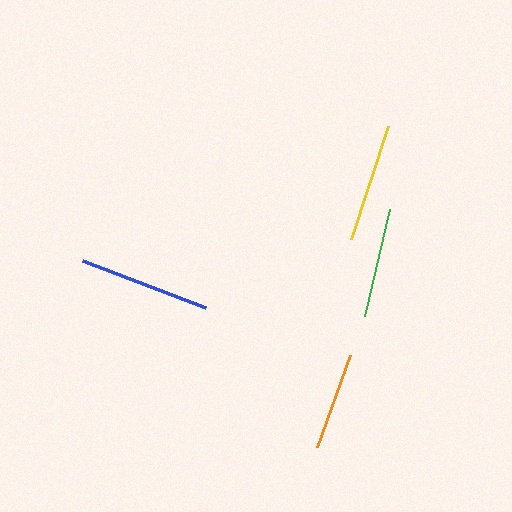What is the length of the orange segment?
The orange segment is approximately 98 pixels long.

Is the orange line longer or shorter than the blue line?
The blue line is longer than the orange line.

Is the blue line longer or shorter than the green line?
The blue line is longer than the green line.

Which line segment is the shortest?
The orange line is the shortest at approximately 98 pixels.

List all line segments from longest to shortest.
From longest to shortest: blue, yellow, green, orange.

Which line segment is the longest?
The blue line is the longest at approximately 131 pixels.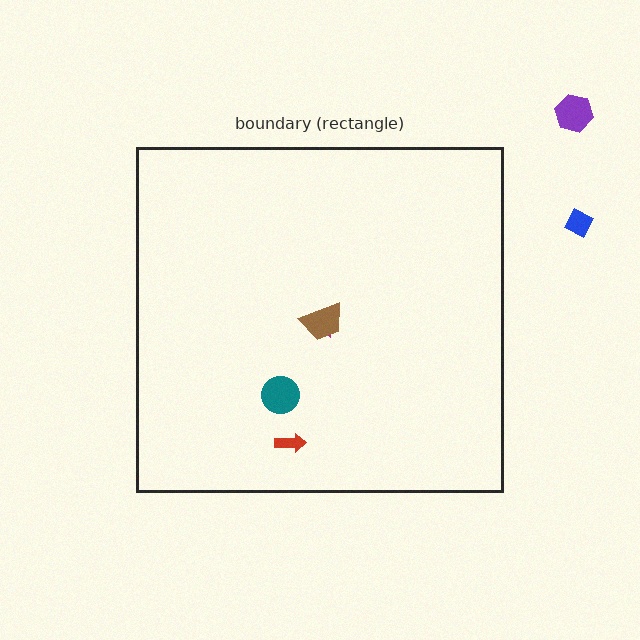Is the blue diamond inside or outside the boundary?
Outside.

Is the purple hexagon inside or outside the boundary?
Outside.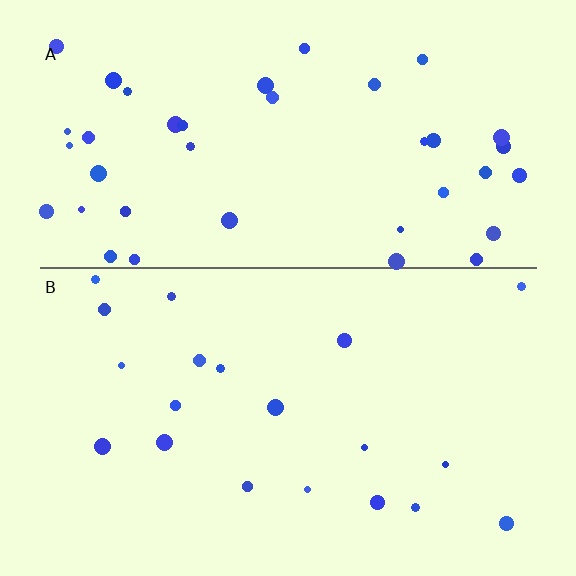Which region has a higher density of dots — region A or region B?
A (the top).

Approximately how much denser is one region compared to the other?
Approximately 2.0× — region A over region B.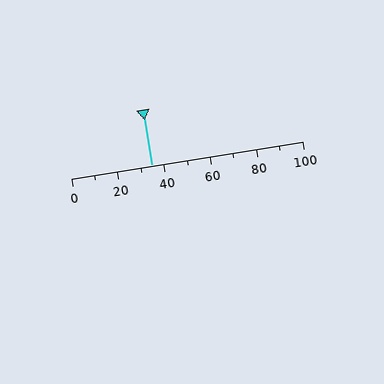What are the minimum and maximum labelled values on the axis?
The axis runs from 0 to 100.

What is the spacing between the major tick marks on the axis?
The major ticks are spaced 20 apart.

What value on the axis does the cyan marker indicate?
The marker indicates approximately 35.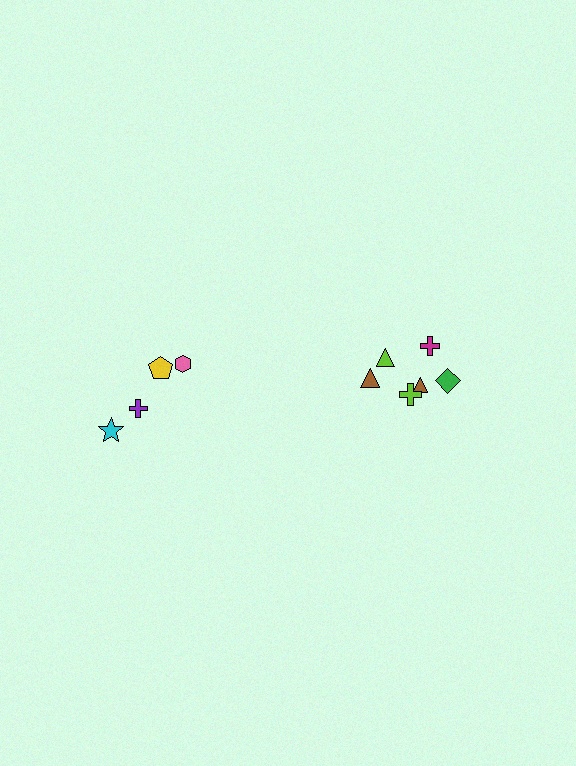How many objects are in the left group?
There are 4 objects.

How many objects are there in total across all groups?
There are 10 objects.